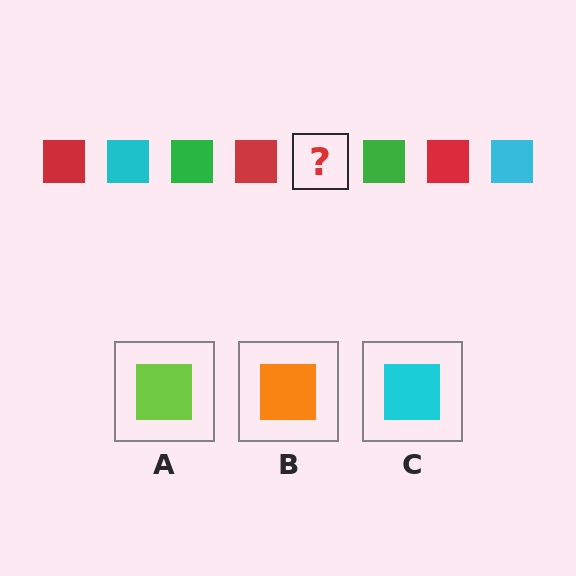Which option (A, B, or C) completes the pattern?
C.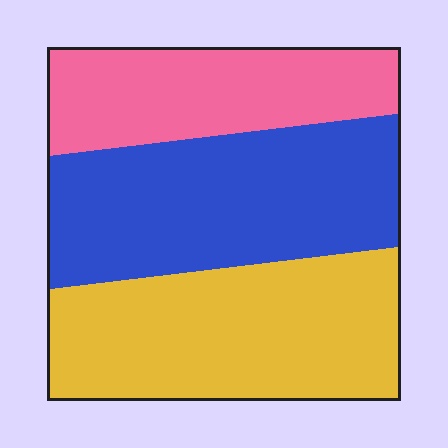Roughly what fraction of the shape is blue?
Blue covers 38% of the shape.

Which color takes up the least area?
Pink, at roughly 25%.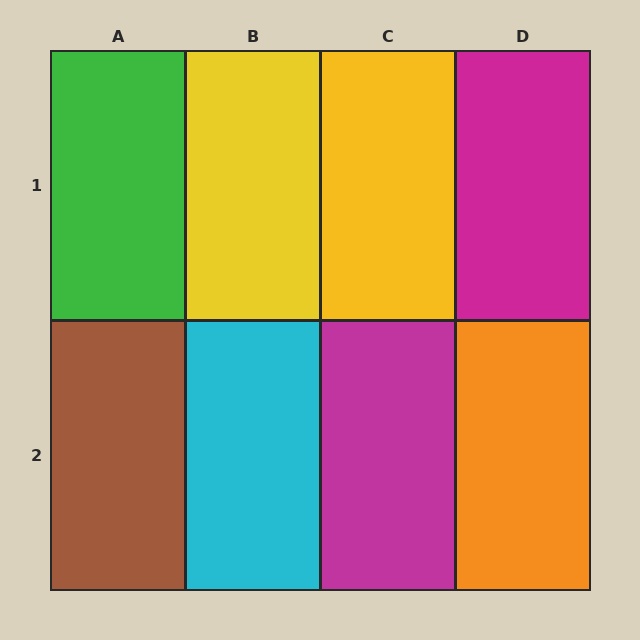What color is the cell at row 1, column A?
Green.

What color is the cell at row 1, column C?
Yellow.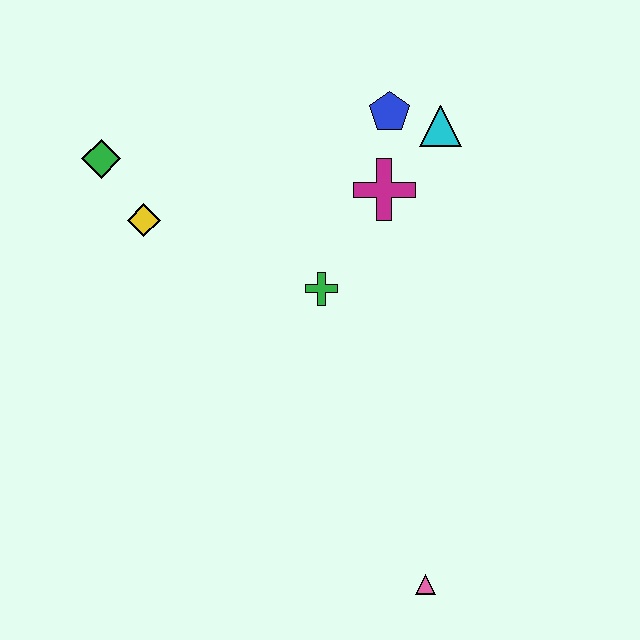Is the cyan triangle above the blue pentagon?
No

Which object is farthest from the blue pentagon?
The pink triangle is farthest from the blue pentagon.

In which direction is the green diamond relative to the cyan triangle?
The green diamond is to the left of the cyan triangle.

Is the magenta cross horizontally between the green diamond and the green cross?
No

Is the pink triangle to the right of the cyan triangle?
No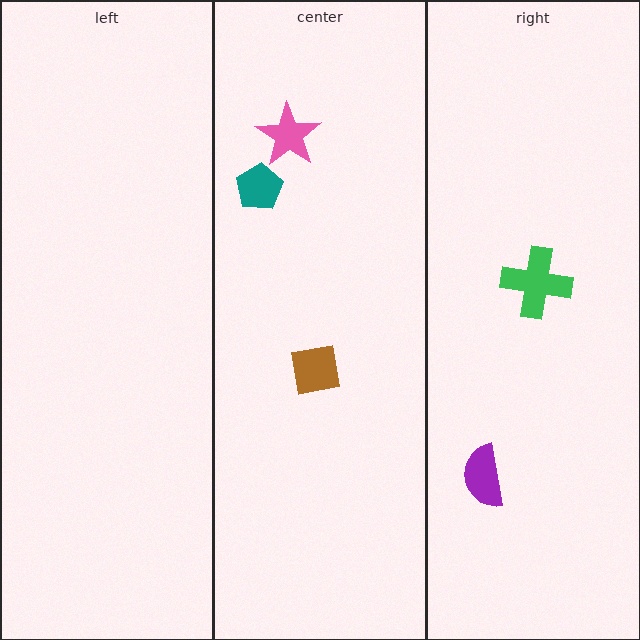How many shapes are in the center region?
3.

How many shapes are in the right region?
2.